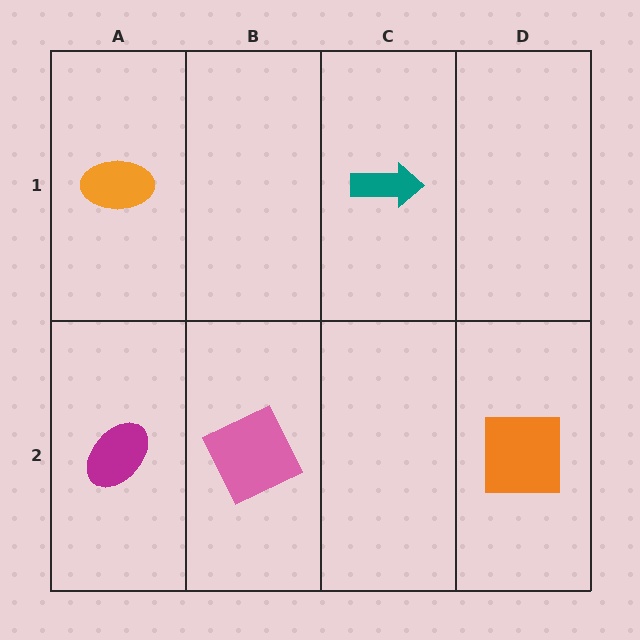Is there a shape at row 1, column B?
No, that cell is empty.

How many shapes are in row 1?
2 shapes.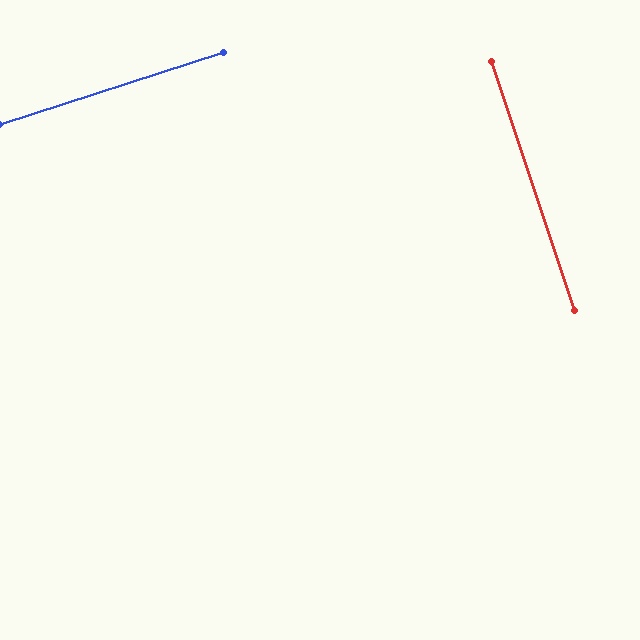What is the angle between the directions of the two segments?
Approximately 90 degrees.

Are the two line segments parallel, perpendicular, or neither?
Perpendicular — they meet at approximately 90°.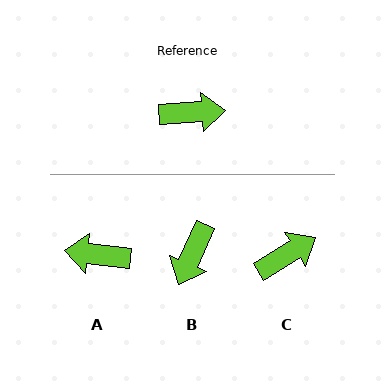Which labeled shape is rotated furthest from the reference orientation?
A, about 170 degrees away.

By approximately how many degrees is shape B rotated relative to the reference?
Approximately 117 degrees clockwise.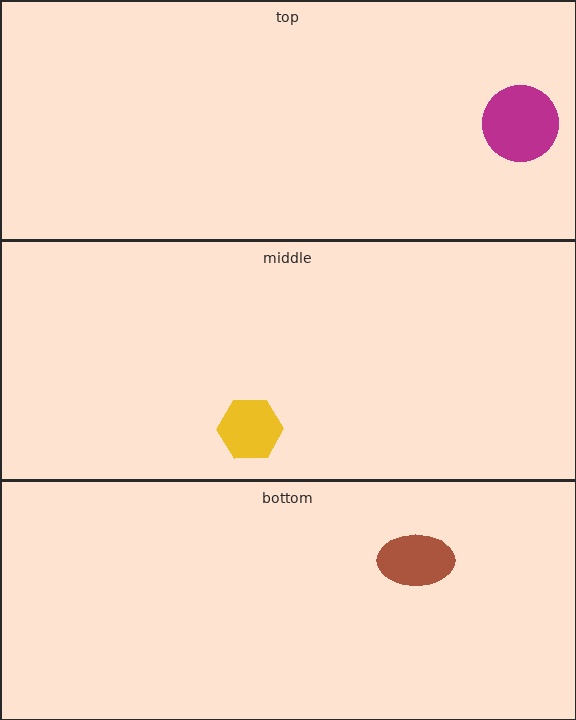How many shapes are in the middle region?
1.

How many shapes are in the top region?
1.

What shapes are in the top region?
The magenta circle.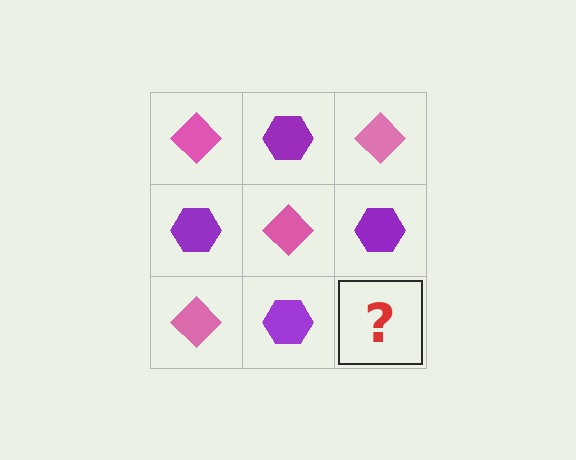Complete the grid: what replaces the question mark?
The question mark should be replaced with a pink diamond.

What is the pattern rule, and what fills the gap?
The rule is that it alternates pink diamond and purple hexagon in a checkerboard pattern. The gap should be filled with a pink diamond.